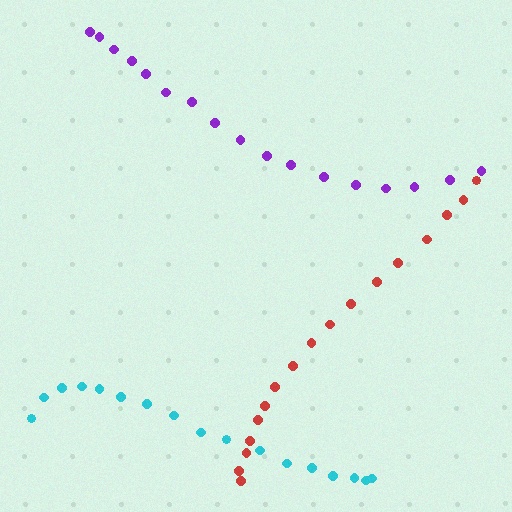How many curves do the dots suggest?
There are 3 distinct paths.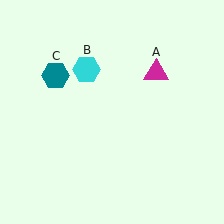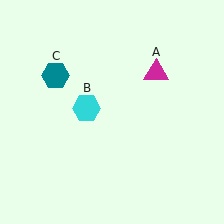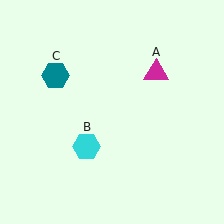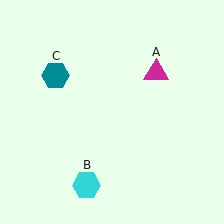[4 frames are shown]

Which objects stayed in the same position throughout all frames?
Magenta triangle (object A) and teal hexagon (object C) remained stationary.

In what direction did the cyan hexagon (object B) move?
The cyan hexagon (object B) moved down.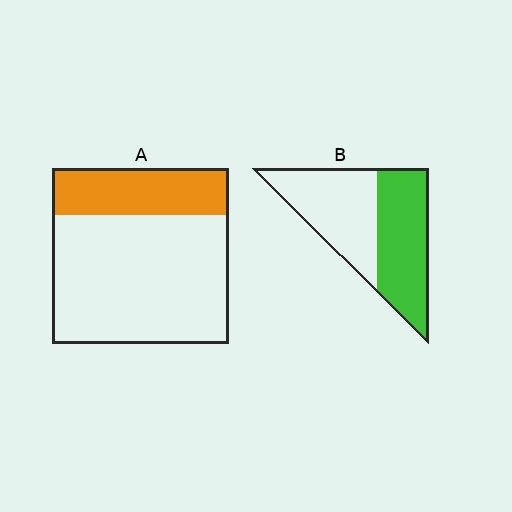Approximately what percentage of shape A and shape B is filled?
A is approximately 25% and B is approximately 50%.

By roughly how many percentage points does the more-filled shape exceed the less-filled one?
By roughly 25 percentage points (B over A).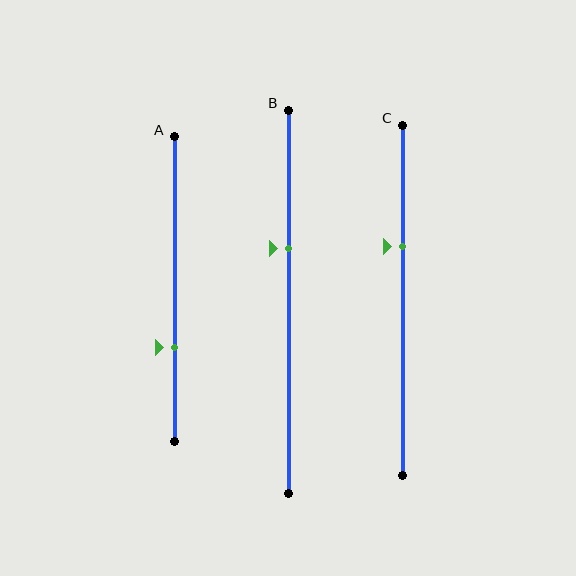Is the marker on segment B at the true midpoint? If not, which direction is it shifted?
No, the marker on segment B is shifted upward by about 14% of the segment length.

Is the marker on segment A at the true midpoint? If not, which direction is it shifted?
No, the marker on segment A is shifted downward by about 19% of the segment length.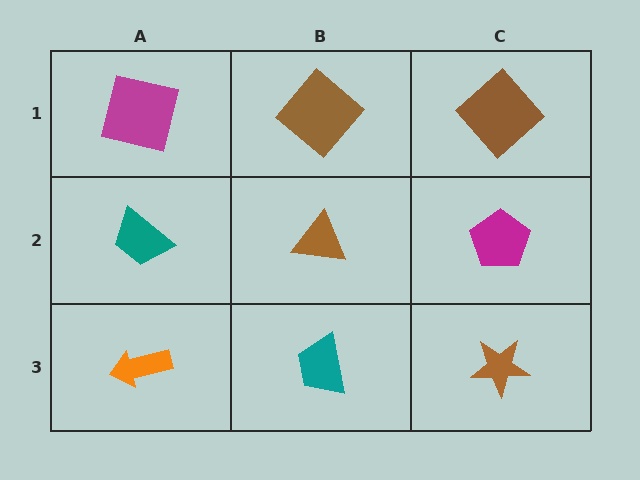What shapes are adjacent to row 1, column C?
A magenta pentagon (row 2, column C), a brown diamond (row 1, column B).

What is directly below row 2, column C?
A brown star.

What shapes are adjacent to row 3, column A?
A teal trapezoid (row 2, column A), a teal trapezoid (row 3, column B).